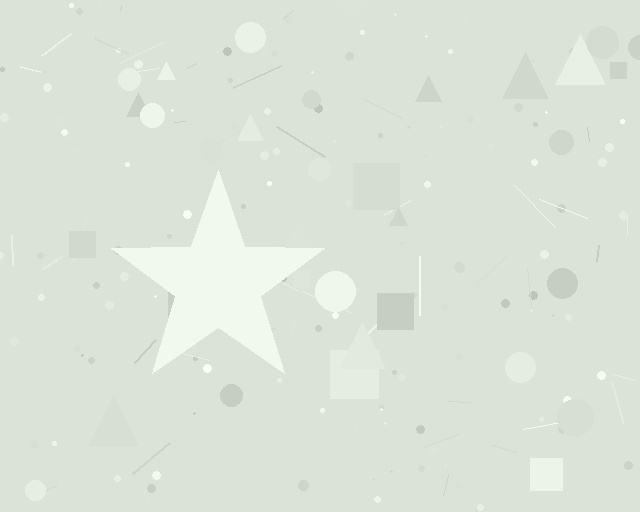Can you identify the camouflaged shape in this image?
The camouflaged shape is a star.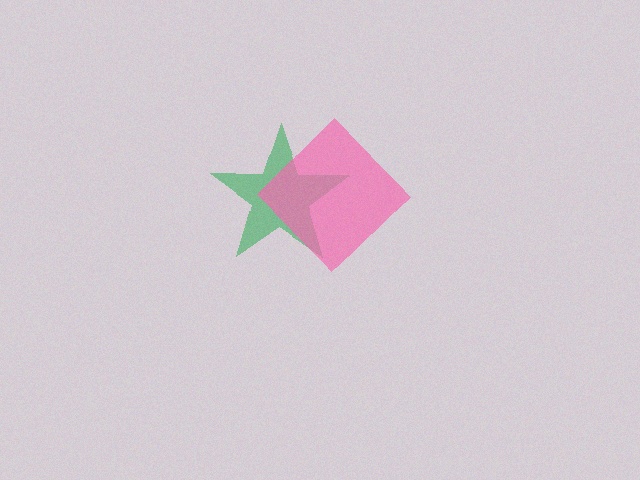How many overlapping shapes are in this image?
There are 2 overlapping shapes in the image.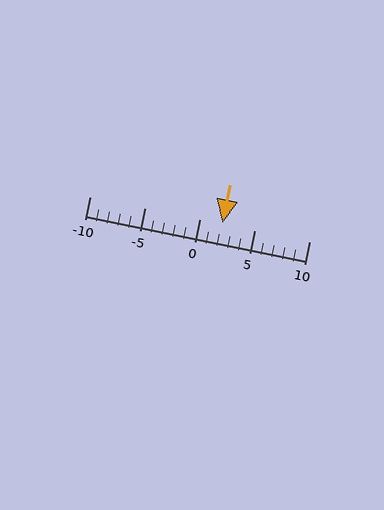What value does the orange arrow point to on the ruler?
The orange arrow points to approximately 2.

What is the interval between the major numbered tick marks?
The major tick marks are spaced 5 units apart.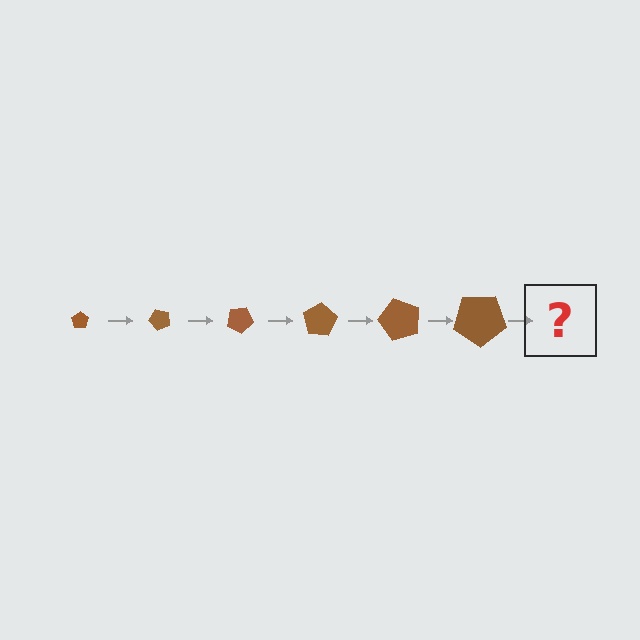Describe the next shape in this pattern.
It should be a pentagon, larger than the previous one and rotated 300 degrees from the start.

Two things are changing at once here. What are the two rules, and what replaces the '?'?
The two rules are that the pentagon grows larger each step and it rotates 50 degrees each step. The '?' should be a pentagon, larger than the previous one and rotated 300 degrees from the start.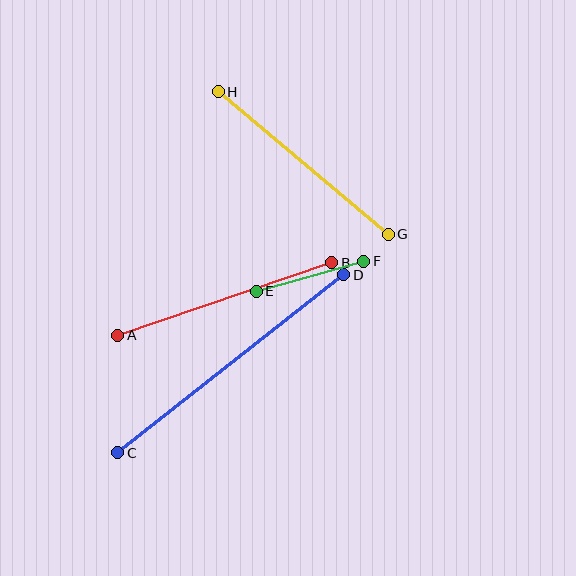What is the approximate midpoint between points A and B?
The midpoint is at approximately (225, 299) pixels.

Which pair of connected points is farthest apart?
Points C and D are farthest apart.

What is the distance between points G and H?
The distance is approximately 222 pixels.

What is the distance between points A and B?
The distance is approximately 226 pixels.